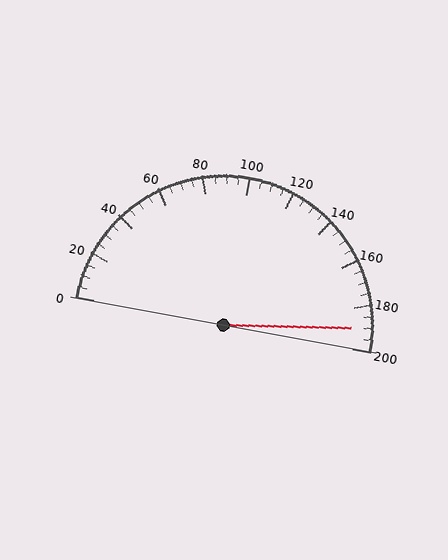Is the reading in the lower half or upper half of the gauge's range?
The reading is in the upper half of the range (0 to 200).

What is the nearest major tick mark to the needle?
The nearest major tick mark is 200.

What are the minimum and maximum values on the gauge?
The gauge ranges from 0 to 200.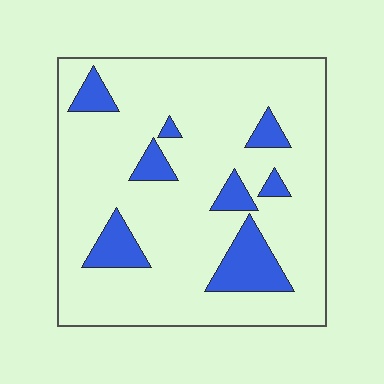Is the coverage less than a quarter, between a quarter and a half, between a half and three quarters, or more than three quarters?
Less than a quarter.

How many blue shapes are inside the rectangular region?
8.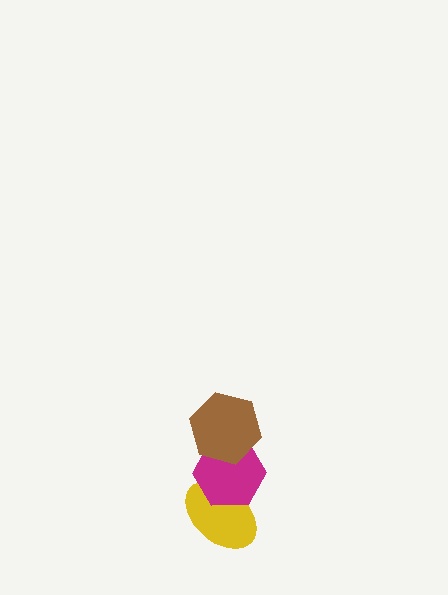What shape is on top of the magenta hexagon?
The brown hexagon is on top of the magenta hexagon.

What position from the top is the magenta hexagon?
The magenta hexagon is 2nd from the top.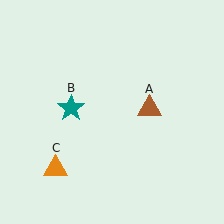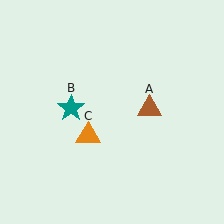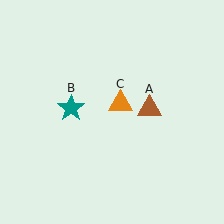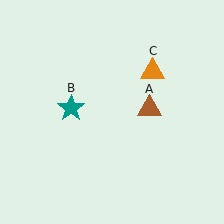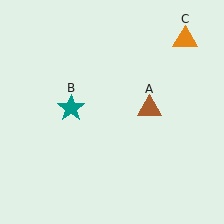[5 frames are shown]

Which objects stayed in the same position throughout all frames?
Brown triangle (object A) and teal star (object B) remained stationary.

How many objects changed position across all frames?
1 object changed position: orange triangle (object C).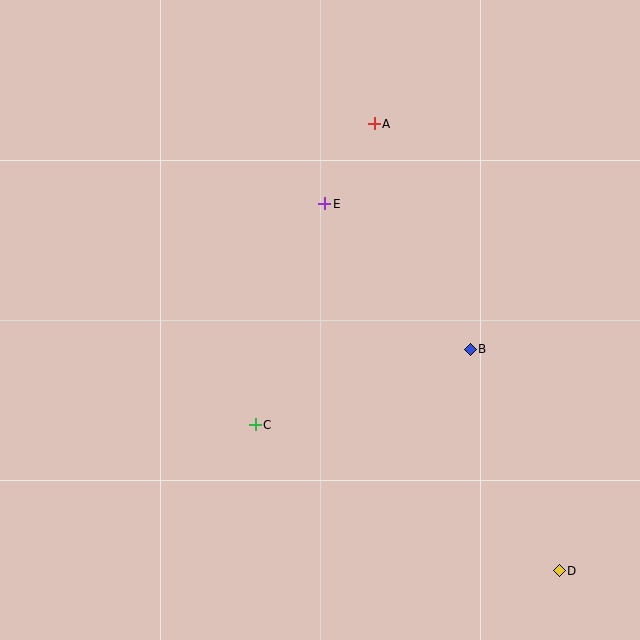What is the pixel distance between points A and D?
The distance between A and D is 484 pixels.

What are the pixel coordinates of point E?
Point E is at (325, 204).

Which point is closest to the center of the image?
Point E at (325, 204) is closest to the center.